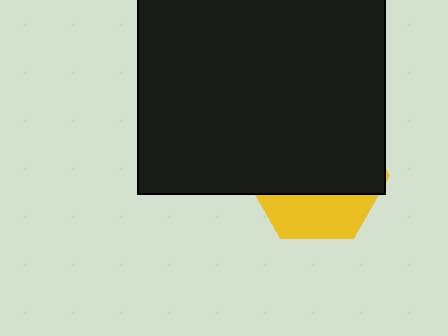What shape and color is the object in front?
The object in front is a black rectangle.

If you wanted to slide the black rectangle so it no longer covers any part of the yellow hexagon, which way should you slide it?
Slide it up — that is the most direct way to separate the two shapes.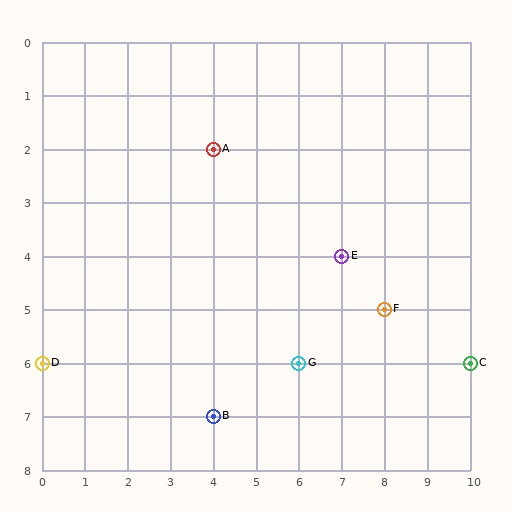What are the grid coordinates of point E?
Point E is at grid coordinates (7, 4).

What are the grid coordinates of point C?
Point C is at grid coordinates (10, 6).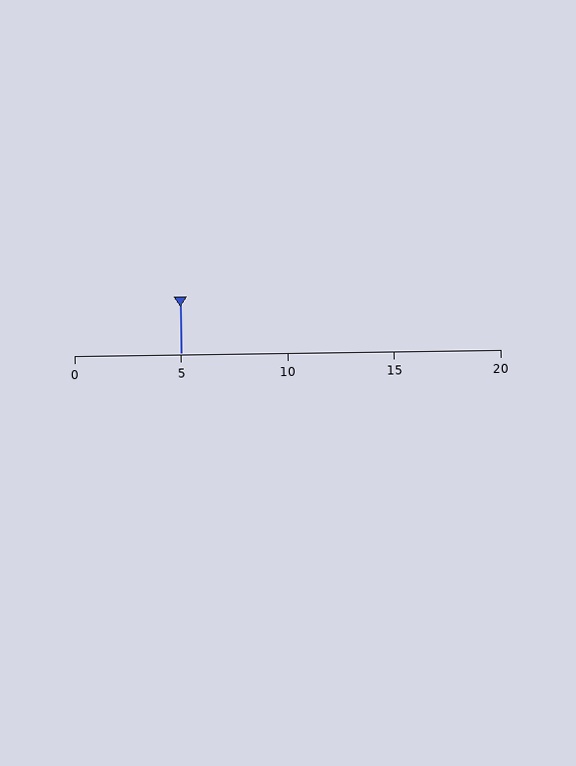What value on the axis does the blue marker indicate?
The marker indicates approximately 5.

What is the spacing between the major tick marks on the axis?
The major ticks are spaced 5 apart.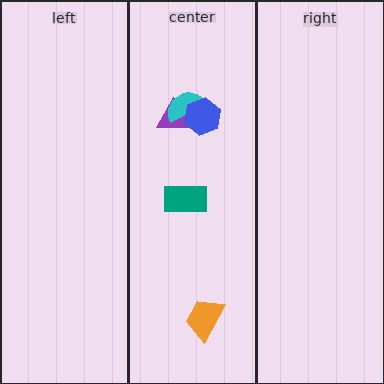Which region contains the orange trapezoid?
The center region.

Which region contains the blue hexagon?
The center region.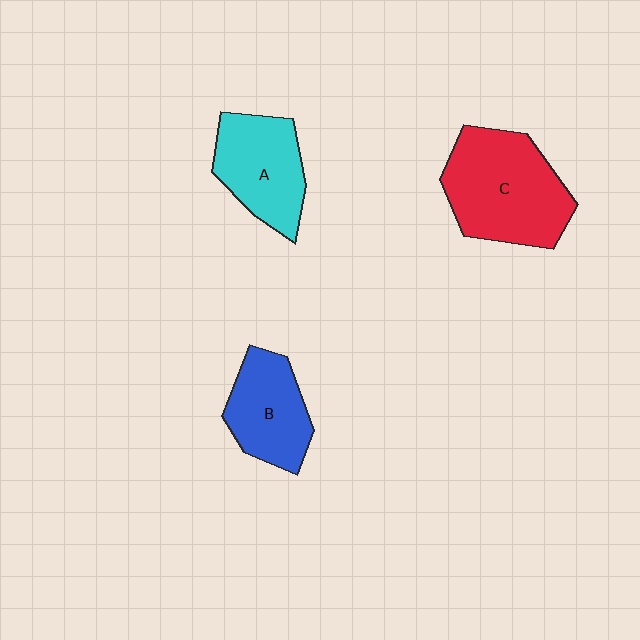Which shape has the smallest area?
Shape B (blue).